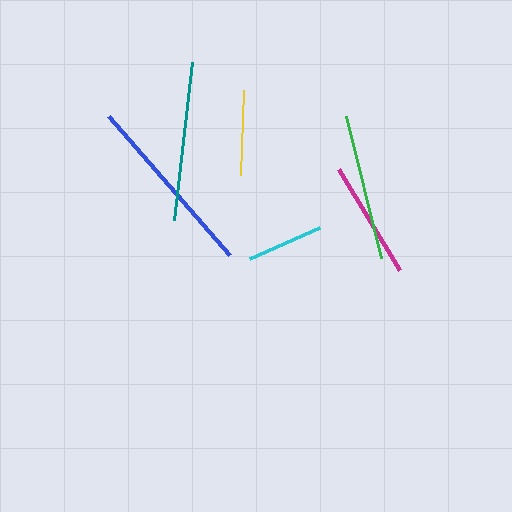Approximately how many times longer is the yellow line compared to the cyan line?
The yellow line is approximately 1.1 times the length of the cyan line.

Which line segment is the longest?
The blue line is the longest at approximately 185 pixels.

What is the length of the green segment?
The green segment is approximately 145 pixels long.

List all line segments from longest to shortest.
From longest to shortest: blue, teal, green, magenta, yellow, cyan.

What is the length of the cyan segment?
The cyan segment is approximately 77 pixels long.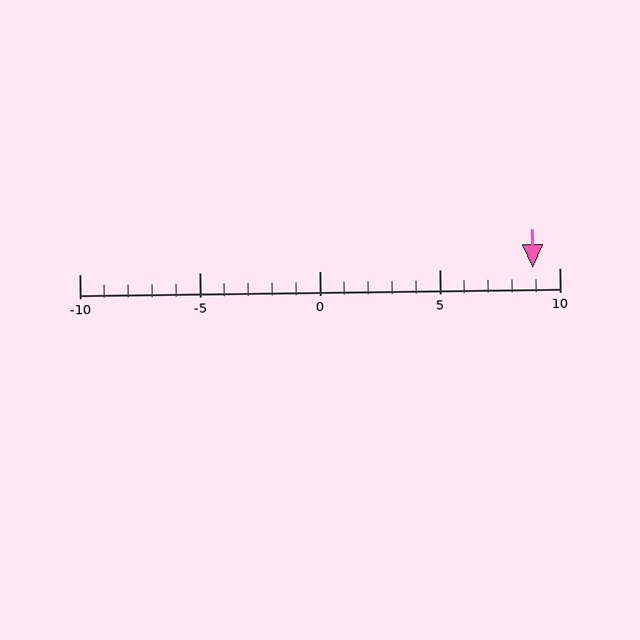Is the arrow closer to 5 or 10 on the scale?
The arrow is closer to 10.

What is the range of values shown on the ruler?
The ruler shows values from -10 to 10.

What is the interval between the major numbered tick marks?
The major tick marks are spaced 5 units apart.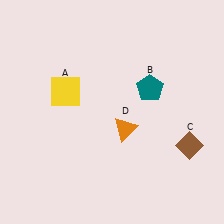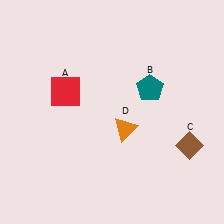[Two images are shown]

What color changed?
The square (A) changed from yellow in Image 1 to red in Image 2.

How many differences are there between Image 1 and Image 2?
There is 1 difference between the two images.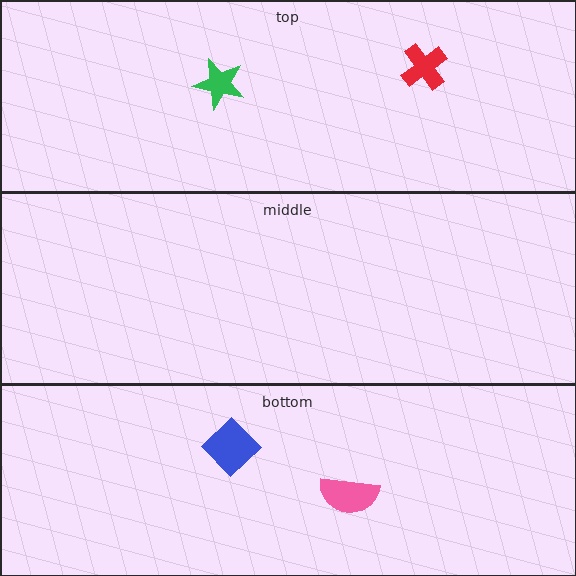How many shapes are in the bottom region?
2.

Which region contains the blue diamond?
The bottom region.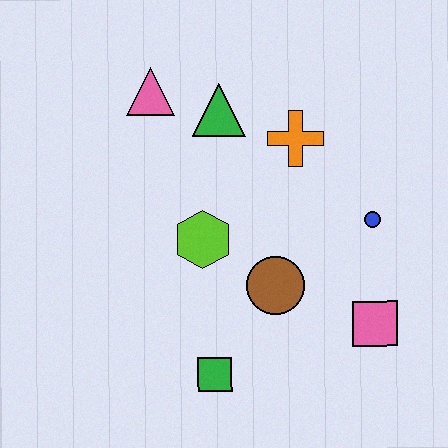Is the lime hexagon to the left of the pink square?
Yes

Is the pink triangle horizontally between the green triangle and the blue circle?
No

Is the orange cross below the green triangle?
Yes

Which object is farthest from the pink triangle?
The pink square is farthest from the pink triangle.